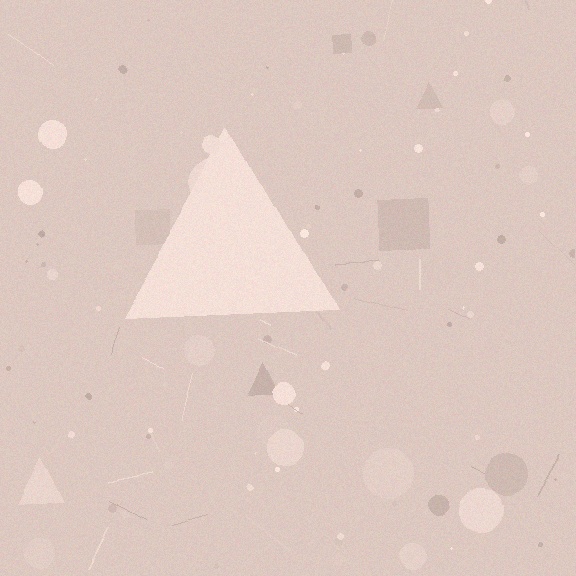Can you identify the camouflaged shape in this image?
The camouflaged shape is a triangle.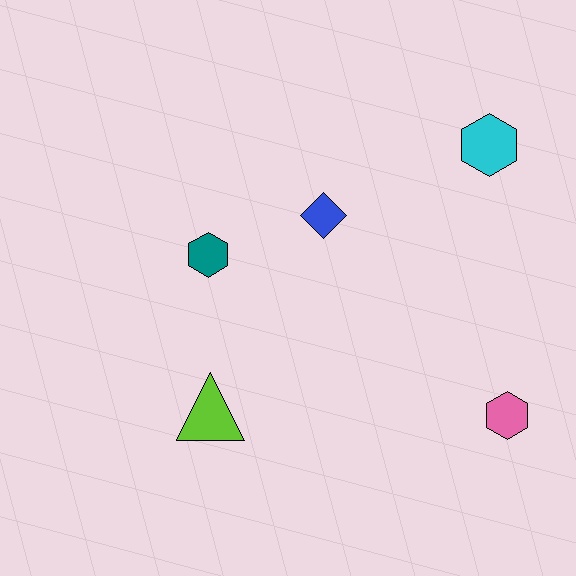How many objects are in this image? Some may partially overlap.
There are 5 objects.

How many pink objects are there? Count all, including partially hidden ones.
There is 1 pink object.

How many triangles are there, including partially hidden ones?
There is 1 triangle.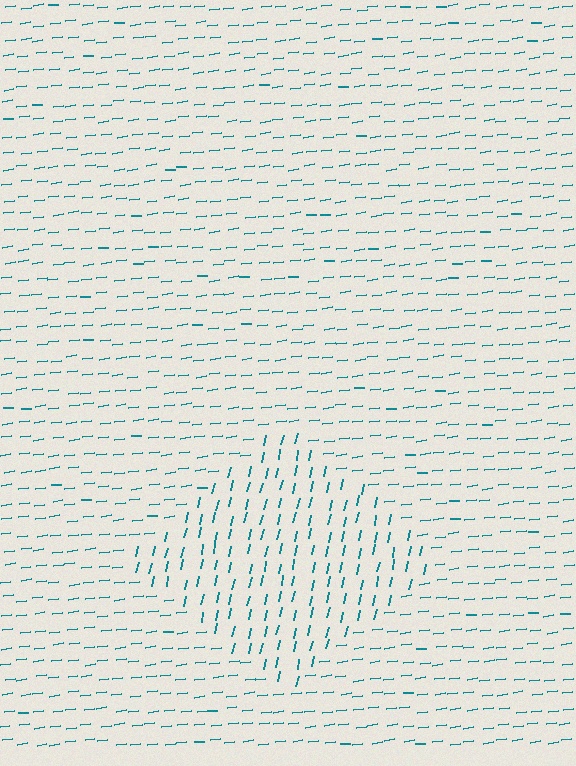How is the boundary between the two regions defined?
The boundary is defined purely by a change in line orientation (approximately 71 degrees difference). All lines are the same color and thickness.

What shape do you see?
I see a diamond.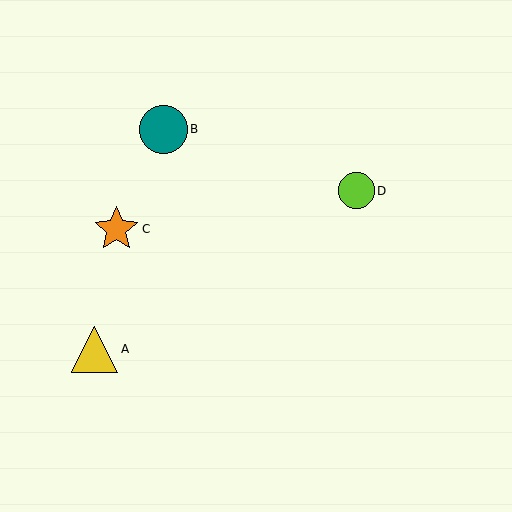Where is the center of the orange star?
The center of the orange star is at (116, 229).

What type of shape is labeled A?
Shape A is a yellow triangle.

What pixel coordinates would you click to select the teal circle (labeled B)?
Click at (163, 129) to select the teal circle B.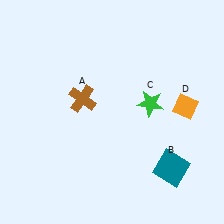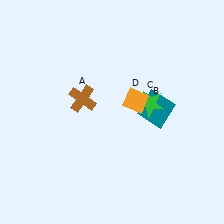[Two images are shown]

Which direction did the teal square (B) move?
The teal square (B) moved up.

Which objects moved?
The objects that moved are: the teal square (B), the orange diamond (D).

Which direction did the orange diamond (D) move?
The orange diamond (D) moved left.